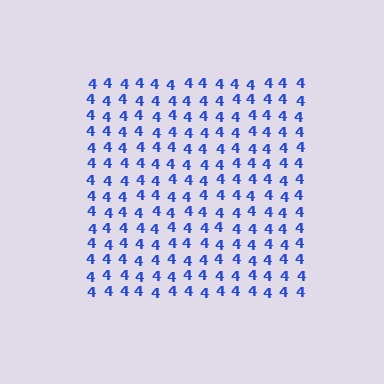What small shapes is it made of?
It is made of small digit 4's.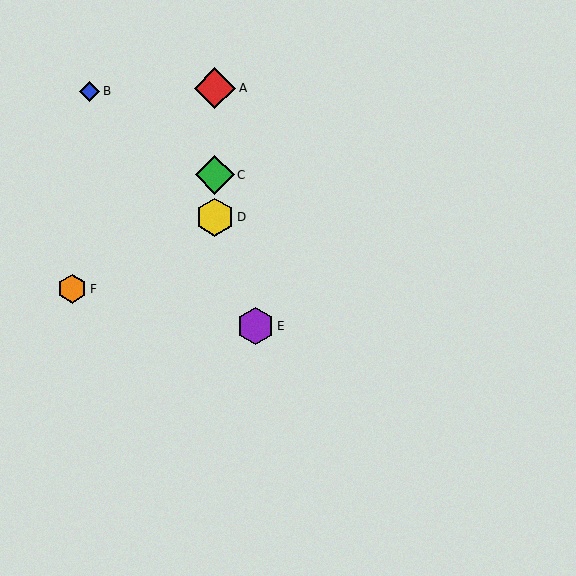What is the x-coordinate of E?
Object E is at x≈256.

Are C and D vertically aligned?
Yes, both are at x≈215.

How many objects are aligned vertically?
3 objects (A, C, D) are aligned vertically.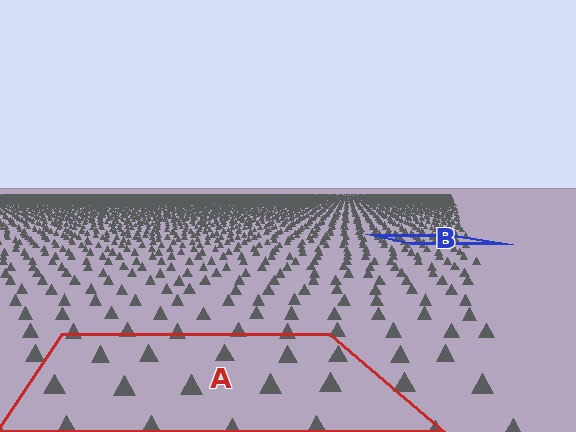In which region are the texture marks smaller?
The texture marks are smaller in region B, because it is farther away.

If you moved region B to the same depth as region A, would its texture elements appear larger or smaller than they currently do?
They would appear larger. At a closer depth, the same texture elements are projected at a bigger on-screen size.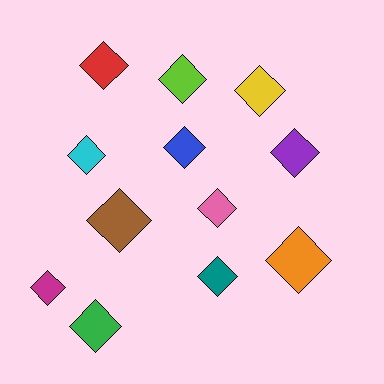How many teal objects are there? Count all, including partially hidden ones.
There is 1 teal object.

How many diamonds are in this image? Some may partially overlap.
There are 12 diamonds.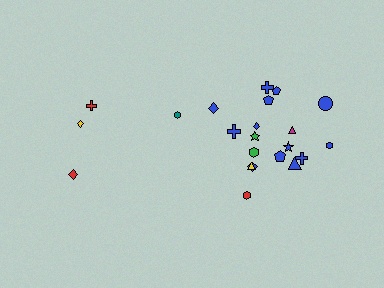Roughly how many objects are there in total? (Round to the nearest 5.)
Roughly 20 objects in total.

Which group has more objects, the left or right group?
The right group.